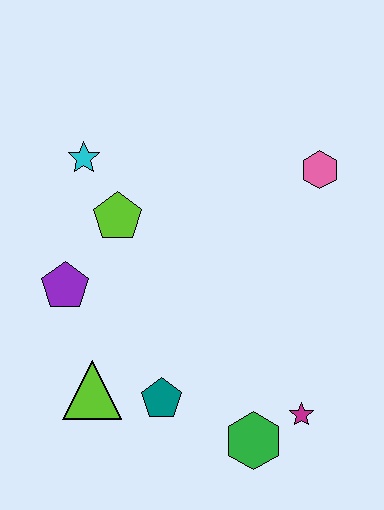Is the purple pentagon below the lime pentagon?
Yes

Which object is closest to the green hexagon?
The magenta star is closest to the green hexagon.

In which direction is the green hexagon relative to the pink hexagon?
The green hexagon is below the pink hexagon.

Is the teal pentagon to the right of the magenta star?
No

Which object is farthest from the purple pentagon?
The pink hexagon is farthest from the purple pentagon.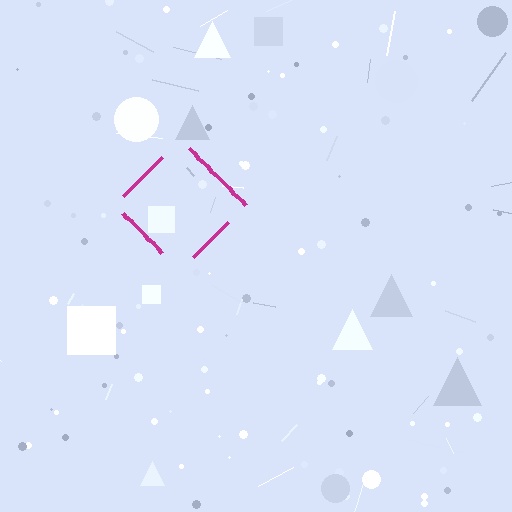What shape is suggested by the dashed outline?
The dashed outline suggests a diamond.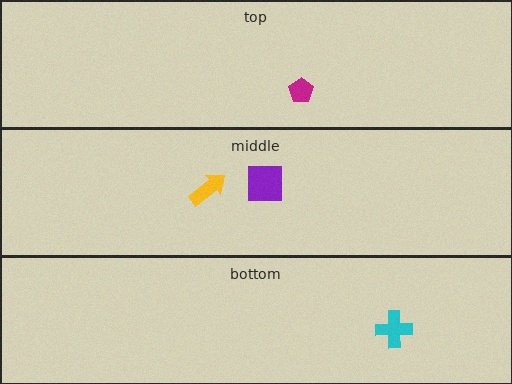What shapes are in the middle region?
The purple square, the yellow arrow.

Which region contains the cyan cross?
The bottom region.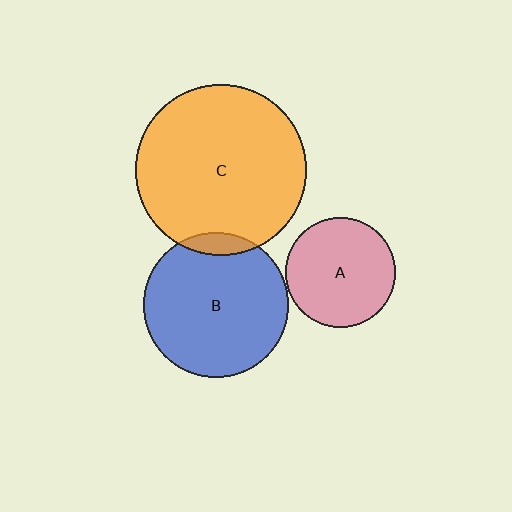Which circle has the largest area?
Circle C (orange).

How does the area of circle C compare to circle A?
Approximately 2.4 times.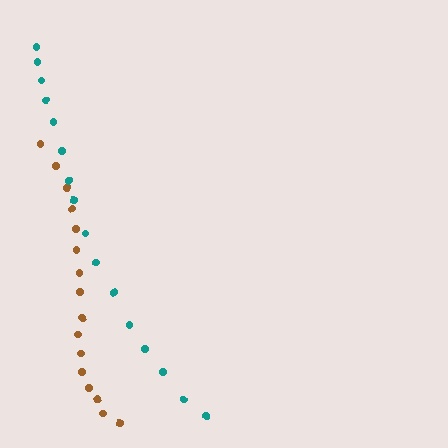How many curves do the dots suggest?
There are 2 distinct paths.